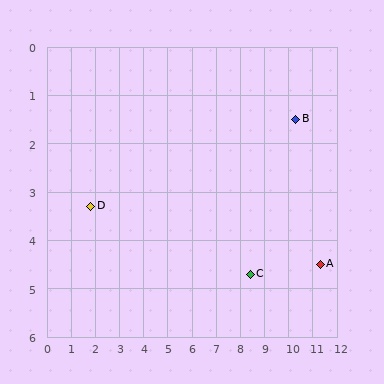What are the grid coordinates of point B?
Point B is at approximately (10.3, 1.5).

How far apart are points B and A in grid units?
Points B and A are about 3.2 grid units apart.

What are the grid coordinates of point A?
Point A is at approximately (11.3, 4.5).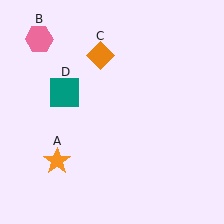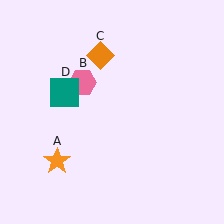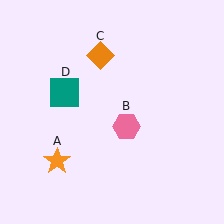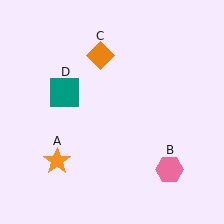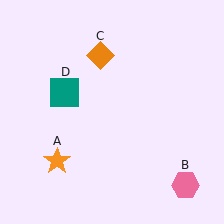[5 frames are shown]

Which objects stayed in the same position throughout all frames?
Orange star (object A) and orange diamond (object C) and teal square (object D) remained stationary.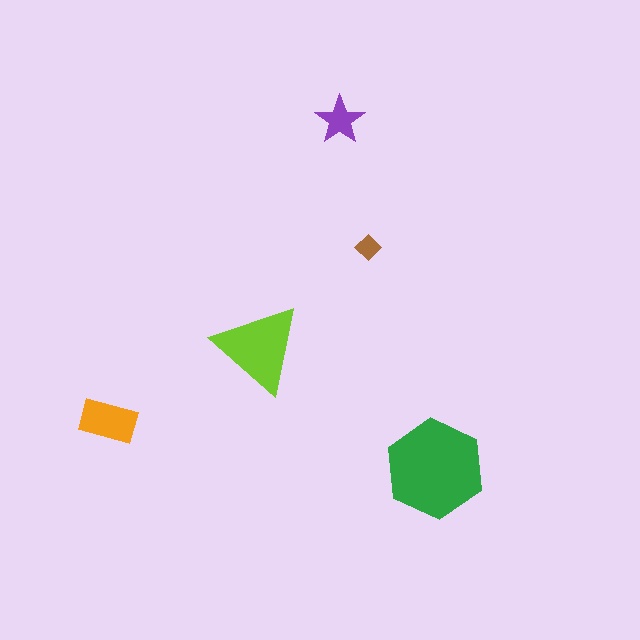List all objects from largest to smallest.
The green hexagon, the lime triangle, the orange rectangle, the purple star, the brown diamond.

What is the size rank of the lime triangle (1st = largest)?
2nd.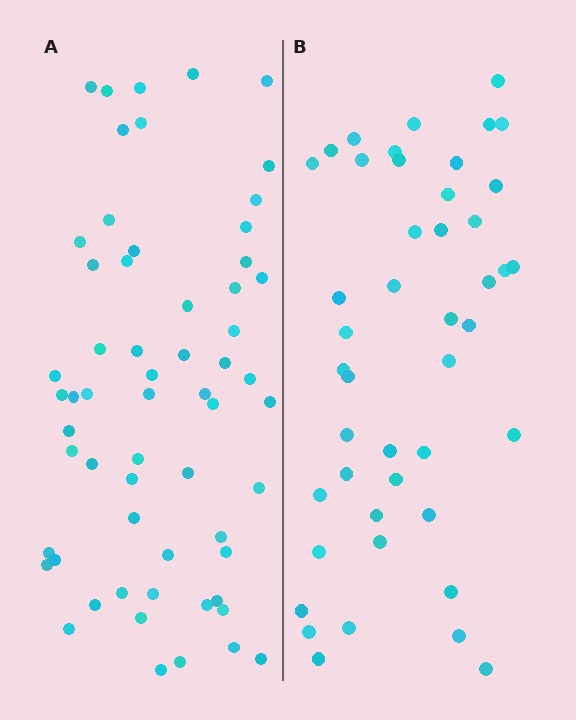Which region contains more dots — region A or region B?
Region A (the left region) has more dots.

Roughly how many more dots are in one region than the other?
Region A has approximately 15 more dots than region B.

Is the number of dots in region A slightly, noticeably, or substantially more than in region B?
Region A has noticeably more, but not dramatically so. The ratio is roughly 1.3 to 1.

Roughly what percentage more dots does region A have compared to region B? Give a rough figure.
About 35% more.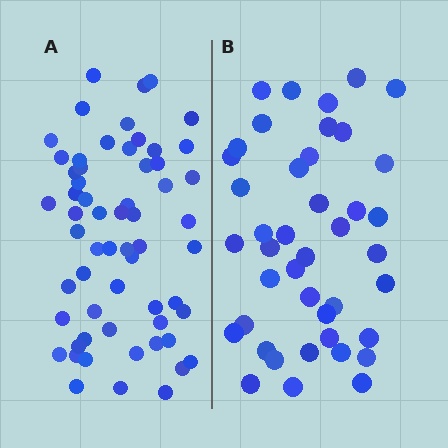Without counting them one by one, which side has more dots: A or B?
Region A (the left region) has more dots.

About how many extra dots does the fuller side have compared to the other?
Region A has approximately 20 more dots than region B.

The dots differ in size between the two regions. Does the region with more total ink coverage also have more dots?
No. Region B has more total ink coverage because its dots are larger, but region A actually contains more individual dots. Total area can be misleading — the number of items is what matters here.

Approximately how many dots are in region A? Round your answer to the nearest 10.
About 60 dots.